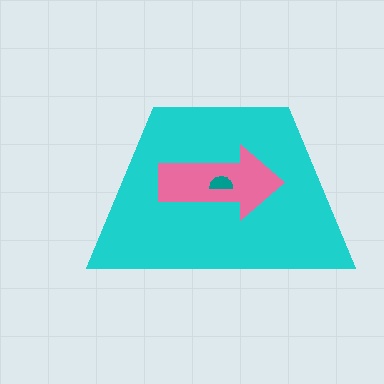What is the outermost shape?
The cyan trapezoid.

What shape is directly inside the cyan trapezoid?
The pink arrow.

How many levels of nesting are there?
3.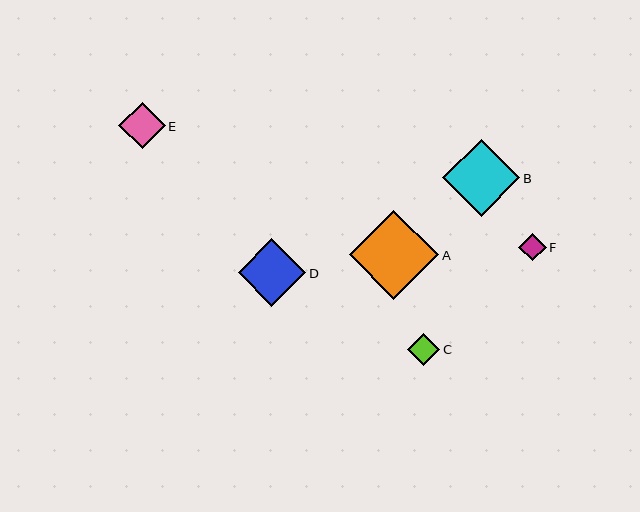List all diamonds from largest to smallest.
From largest to smallest: A, B, D, E, C, F.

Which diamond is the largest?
Diamond A is the largest with a size of approximately 89 pixels.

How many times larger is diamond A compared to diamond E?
Diamond A is approximately 1.9 times the size of diamond E.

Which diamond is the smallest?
Diamond F is the smallest with a size of approximately 28 pixels.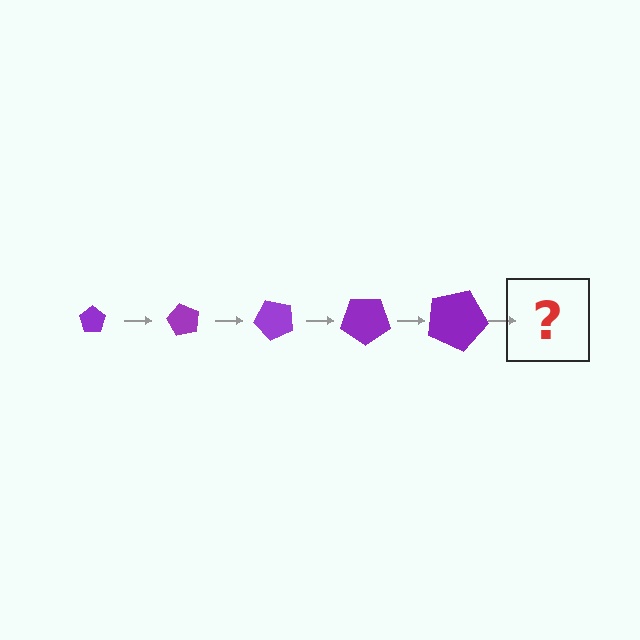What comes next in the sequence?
The next element should be a pentagon, larger than the previous one and rotated 300 degrees from the start.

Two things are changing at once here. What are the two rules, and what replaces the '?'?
The two rules are that the pentagon grows larger each step and it rotates 60 degrees each step. The '?' should be a pentagon, larger than the previous one and rotated 300 degrees from the start.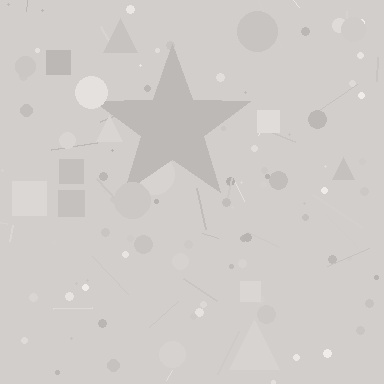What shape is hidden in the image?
A star is hidden in the image.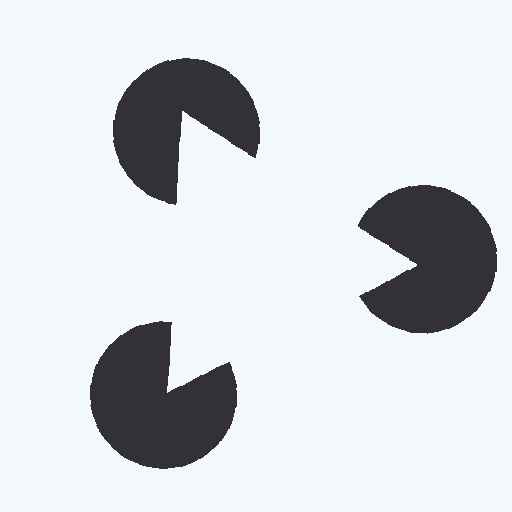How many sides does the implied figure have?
3 sides.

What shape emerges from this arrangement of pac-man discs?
An illusory triangle — its edges are inferred from the aligned wedge cuts in the pac-man discs, not physically drawn.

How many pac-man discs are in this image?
There are 3 — one at each vertex of the illusory triangle.